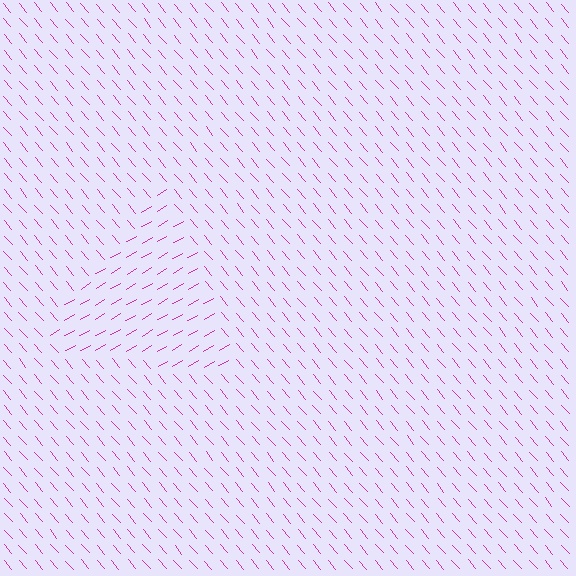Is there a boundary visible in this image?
Yes, there is a texture boundary formed by a change in line orientation.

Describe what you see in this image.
The image is filled with small magenta line segments. A triangle region in the image has lines oriented differently from the surrounding lines, creating a visible texture boundary.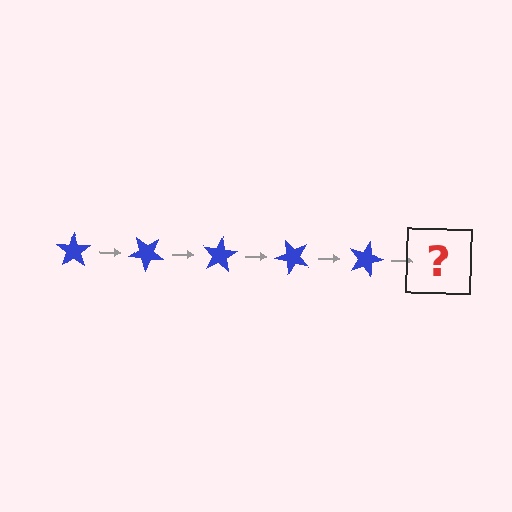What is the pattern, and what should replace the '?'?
The pattern is that the star rotates 40 degrees each step. The '?' should be a blue star rotated 200 degrees.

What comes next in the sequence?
The next element should be a blue star rotated 200 degrees.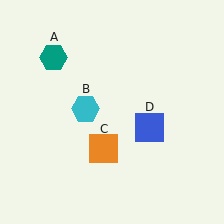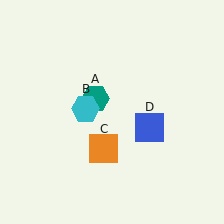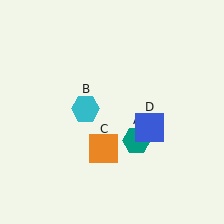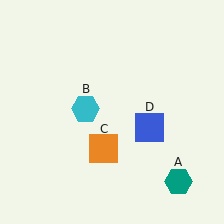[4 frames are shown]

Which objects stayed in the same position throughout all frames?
Cyan hexagon (object B) and orange square (object C) and blue square (object D) remained stationary.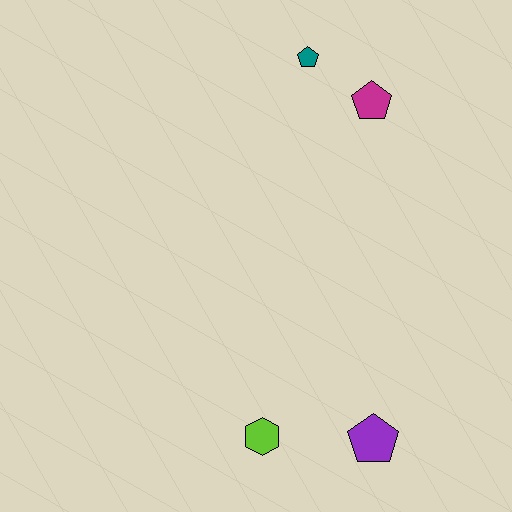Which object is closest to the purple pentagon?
The lime hexagon is closest to the purple pentagon.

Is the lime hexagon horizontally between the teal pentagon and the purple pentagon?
No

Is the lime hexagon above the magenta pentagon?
No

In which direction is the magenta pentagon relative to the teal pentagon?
The magenta pentagon is to the right of the teal pentagon.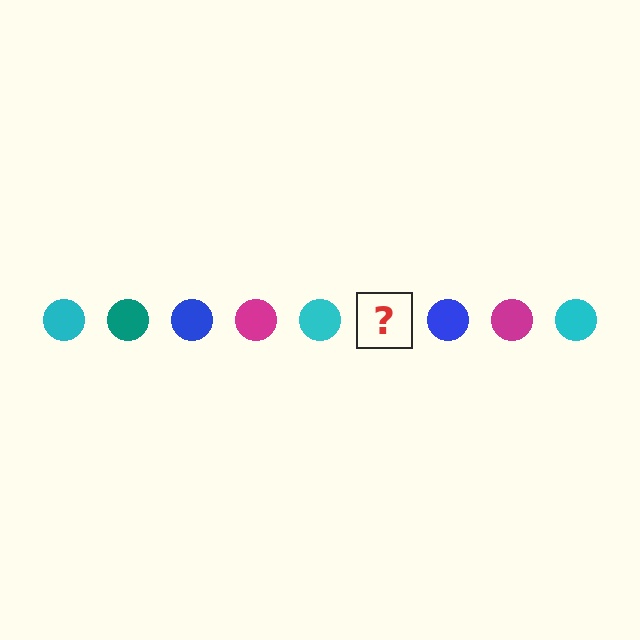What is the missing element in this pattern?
The missing element is a teal circle.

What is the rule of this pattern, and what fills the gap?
The rule is that the pattern cycles through cyan, teal, blue, magenta circles. The gap should be filled with a teal circle.